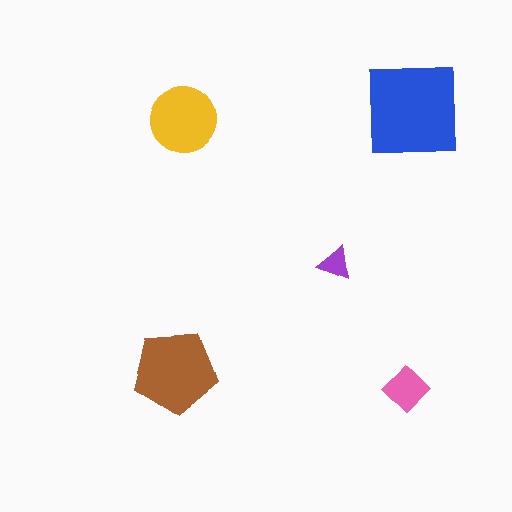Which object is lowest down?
The pink diamond is bottommost.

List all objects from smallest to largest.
The purple triangle, the pink diamond, the yellow circle, the brown pentagon, the blue square.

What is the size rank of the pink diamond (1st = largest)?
4th.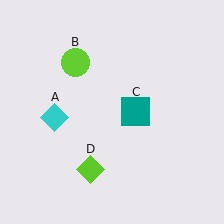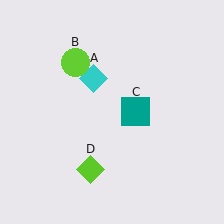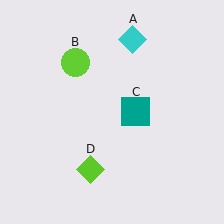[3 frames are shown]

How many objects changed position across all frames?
1 object changed position: cyan diamond (object A).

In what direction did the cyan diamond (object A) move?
The cyan diamond (object A) moved up and to the right.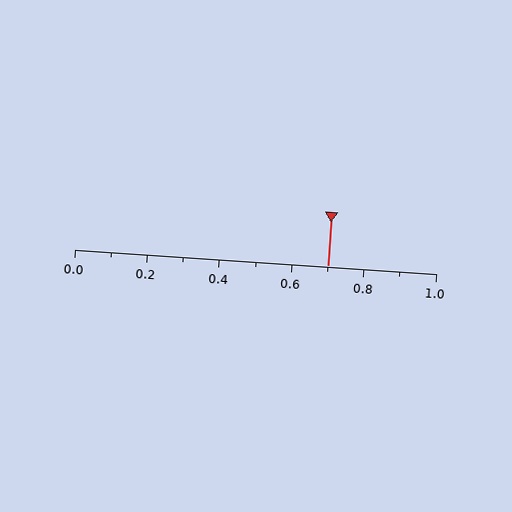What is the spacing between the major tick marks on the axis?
The major ticks are spaced 0.2 apart.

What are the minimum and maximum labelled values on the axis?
The axis runs from 0.0 to 1.0.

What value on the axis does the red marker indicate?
The marker indicates approximately 0.7.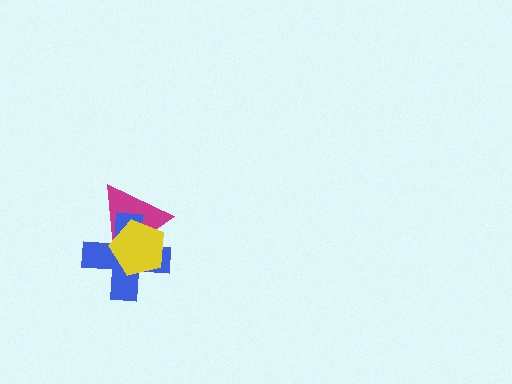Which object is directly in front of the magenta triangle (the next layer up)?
The blue cross is directly in front of the magenta triangle.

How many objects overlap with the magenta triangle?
2 objects overlap with the magenta triangle.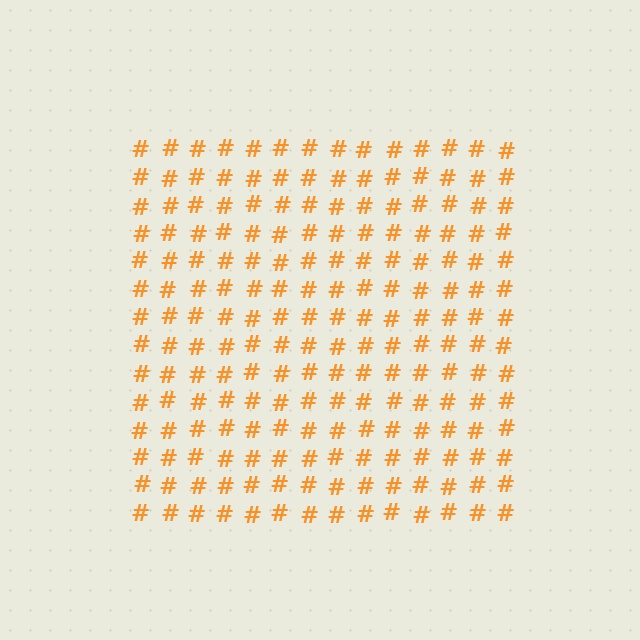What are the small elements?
The small elements are hash symbols.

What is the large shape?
The large shape is a square.